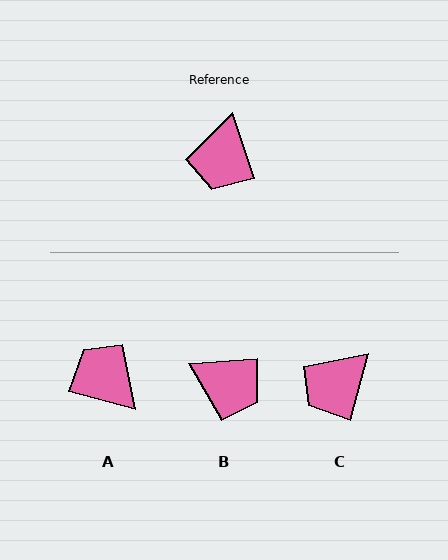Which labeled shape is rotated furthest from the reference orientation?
A, about 124 degrees away.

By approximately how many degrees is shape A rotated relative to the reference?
Approximately 124 degrees clockwise.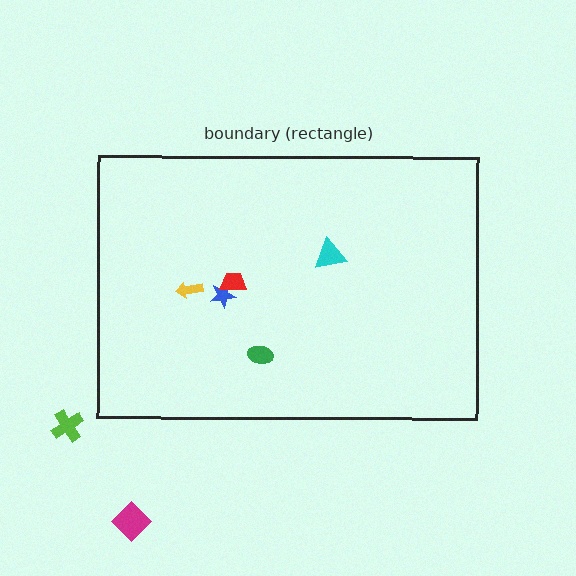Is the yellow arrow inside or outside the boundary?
Inside.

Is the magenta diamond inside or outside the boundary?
Outside.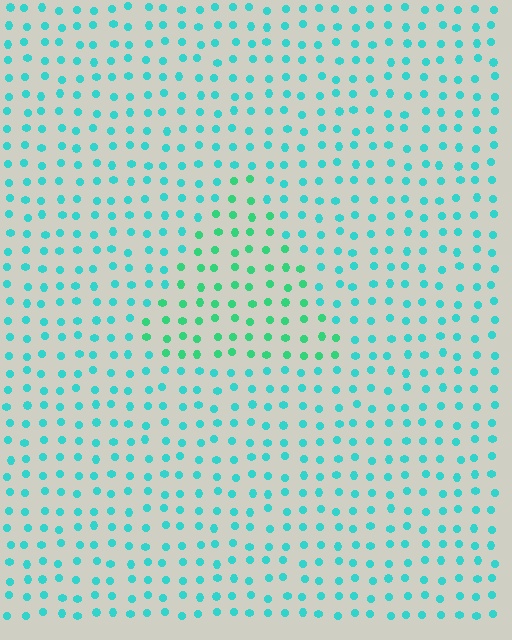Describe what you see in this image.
The image is filled with small cyan elements in a uniform arrangement. A triangle-shaped region is visible where the elements are tinted to a slightly different hue, forming a subtle color boundary.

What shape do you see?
I see a triangle.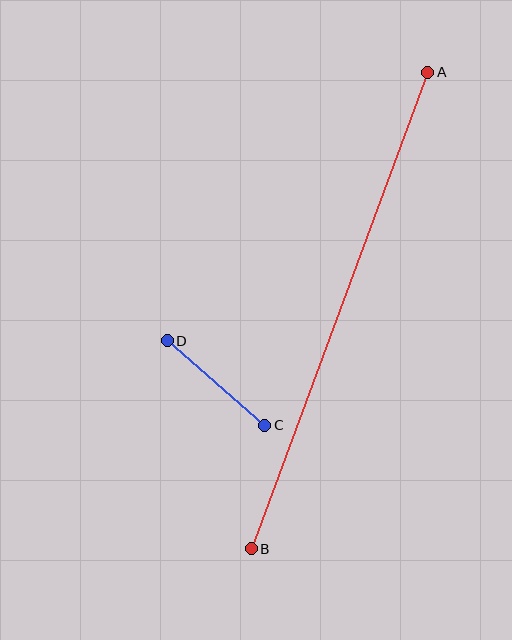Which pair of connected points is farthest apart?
Points A and B are farthest apart.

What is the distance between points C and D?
The distance is approximately 129 pixels.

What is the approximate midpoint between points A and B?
The midpoint is at approximately (339, 311) pixels.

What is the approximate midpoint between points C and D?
The midpoint is at approximately (216, 383) pixels.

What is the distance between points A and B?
The distance is approximately 508 pixels.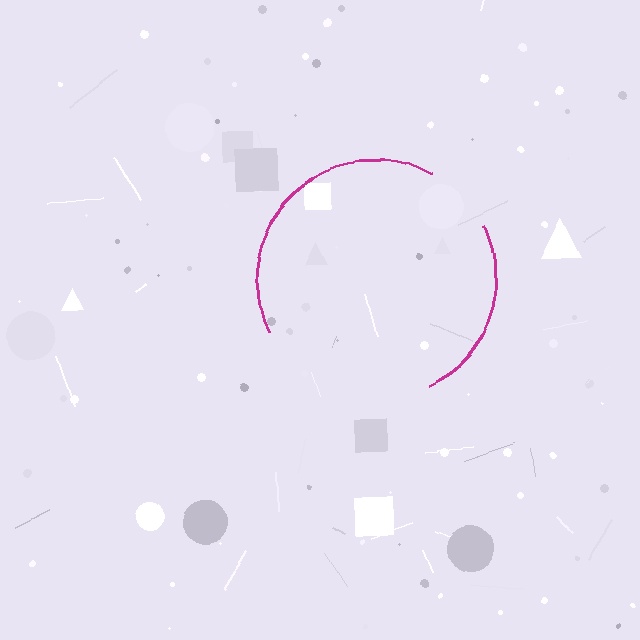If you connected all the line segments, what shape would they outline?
They would outline a circle.